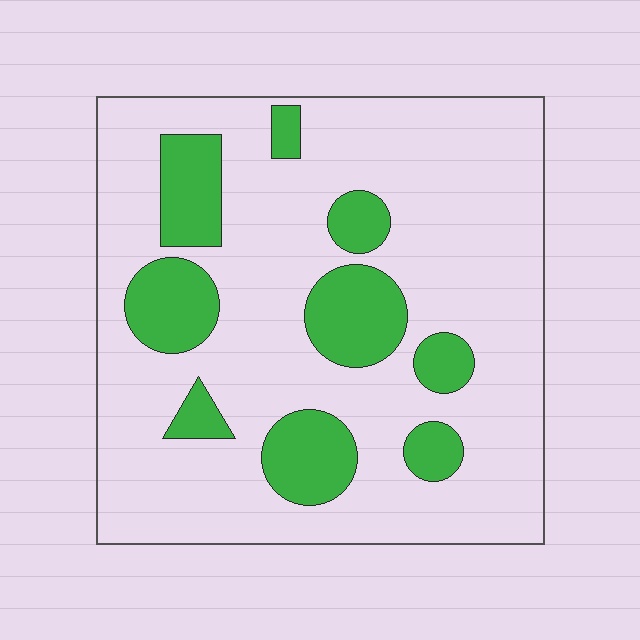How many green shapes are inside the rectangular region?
9.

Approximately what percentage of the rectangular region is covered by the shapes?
Approximately 20%.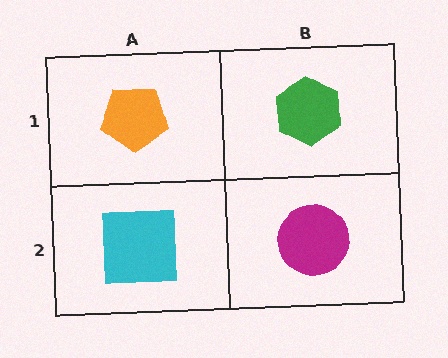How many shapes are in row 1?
2 shapes.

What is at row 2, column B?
A magenta circle.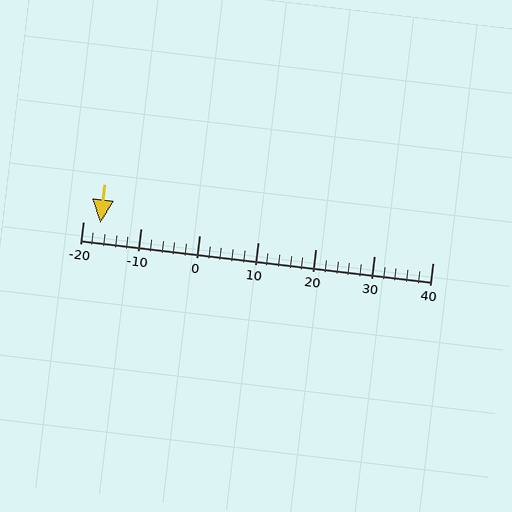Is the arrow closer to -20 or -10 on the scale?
The arrow is closer to -20.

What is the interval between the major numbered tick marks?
The major tick marks are spaced 10 units apart.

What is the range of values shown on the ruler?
The ruler shows values from -20 to 40.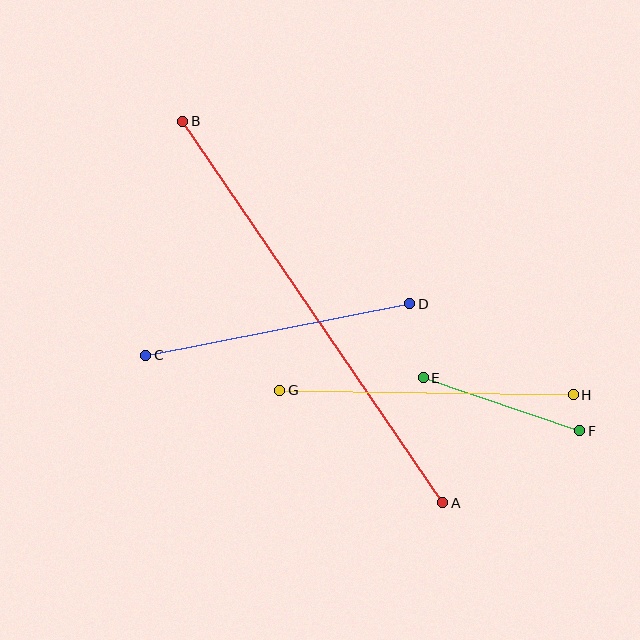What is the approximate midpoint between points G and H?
The midpoint is at approximately (426, 393) pixels.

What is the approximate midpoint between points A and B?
The midpoint is at approximately (313, 312) pixels.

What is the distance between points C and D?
The distance is approximately 269 pixels.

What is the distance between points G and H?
The distance is approximately 294 pixels.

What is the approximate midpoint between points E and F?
The midpoint is at approximately (501, 404) pixels.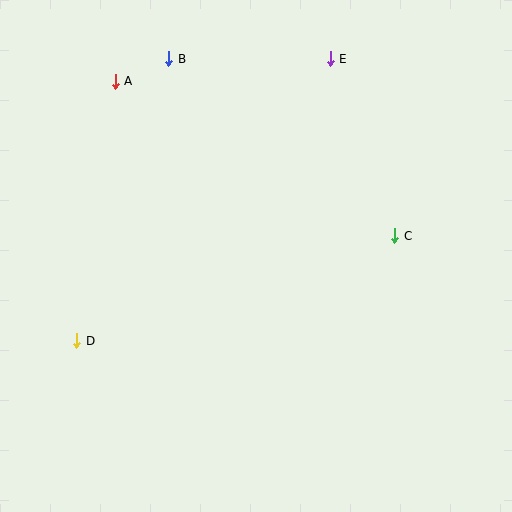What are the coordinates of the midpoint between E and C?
The midpoint between E and C is at (363, 147).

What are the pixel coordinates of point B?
Point B is at (169, 59).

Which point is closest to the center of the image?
Point C at (395, 236) is closest to the center.